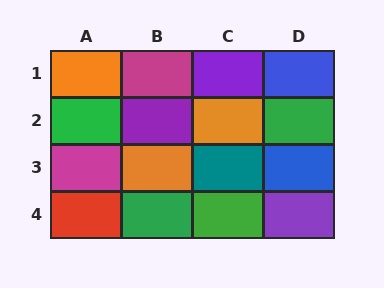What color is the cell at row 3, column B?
Orange.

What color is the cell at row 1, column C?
Purple.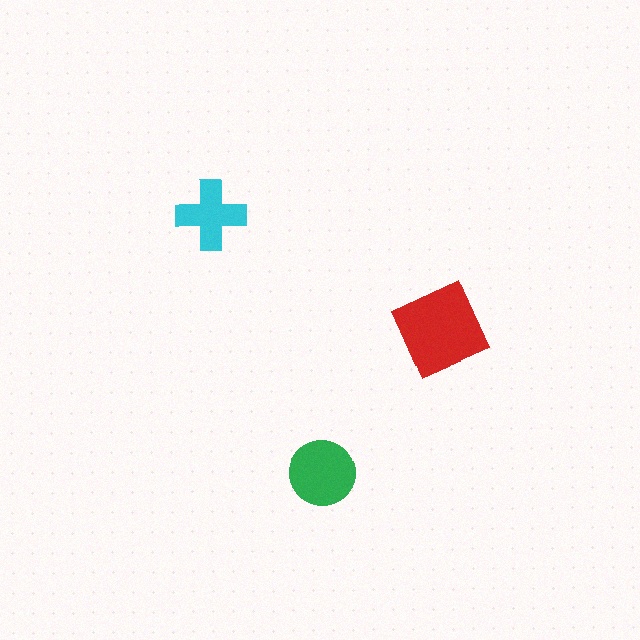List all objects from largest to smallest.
The red square, the green circle, the cyan cross.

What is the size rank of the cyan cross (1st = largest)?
3rd.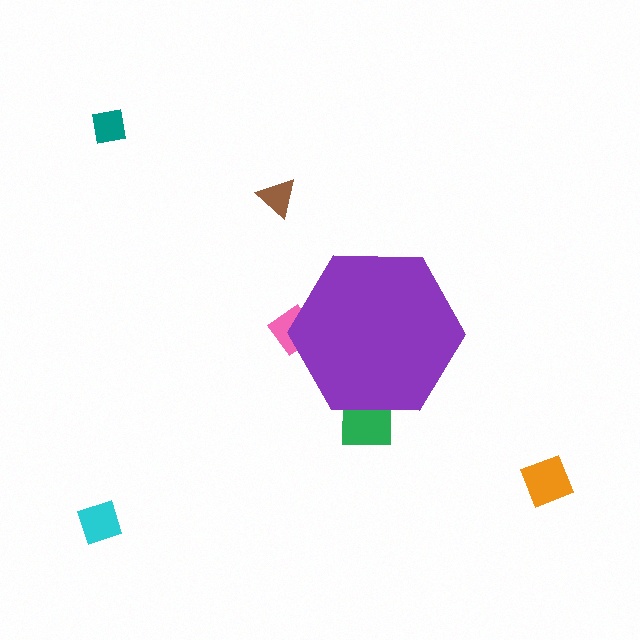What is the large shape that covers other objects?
A purple hexagon.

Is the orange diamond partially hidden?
No, the orange diamond is fully visible.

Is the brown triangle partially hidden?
No, the brown triangle is fully visible.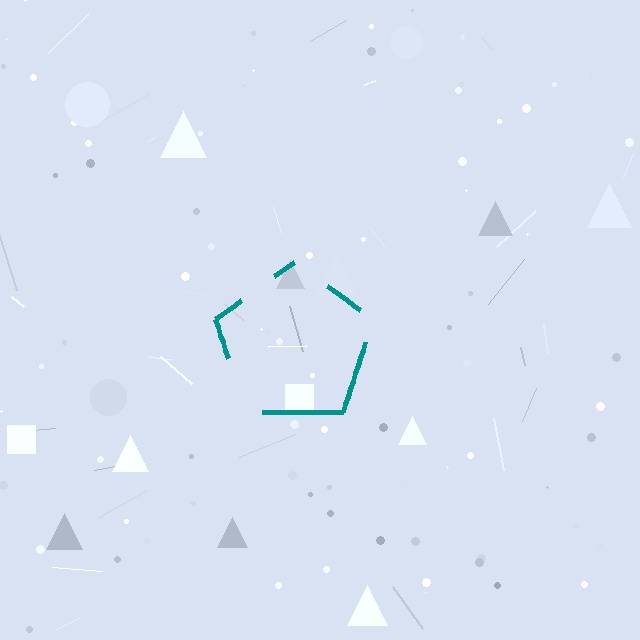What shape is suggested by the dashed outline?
The dashed outline suggests a pentagon.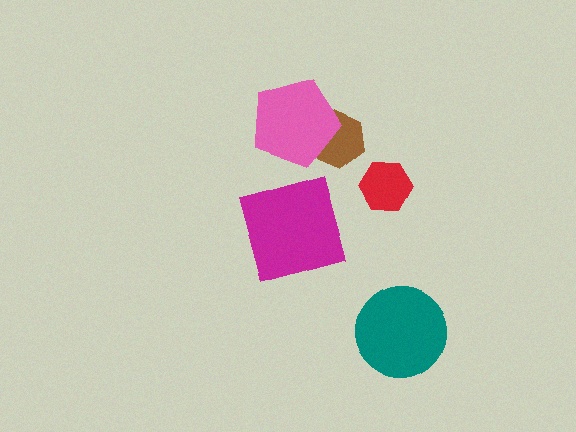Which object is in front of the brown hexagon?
The pink pentagon is in front of the brown hexagon.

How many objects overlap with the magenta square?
0 objects overlap with the magenta square.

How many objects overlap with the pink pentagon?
1 object overlaps with the pink pentagon.